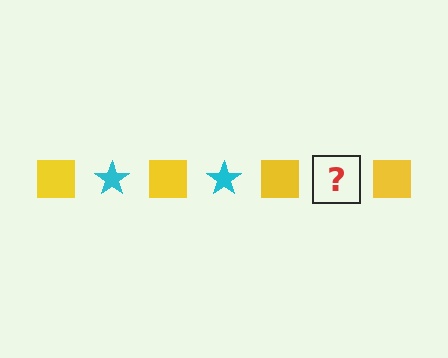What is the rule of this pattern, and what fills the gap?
The rule is that the pattern alternates between yellow square and cyan star. The gap should be filled with a cyan star.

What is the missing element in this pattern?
The missing element is a cyan star.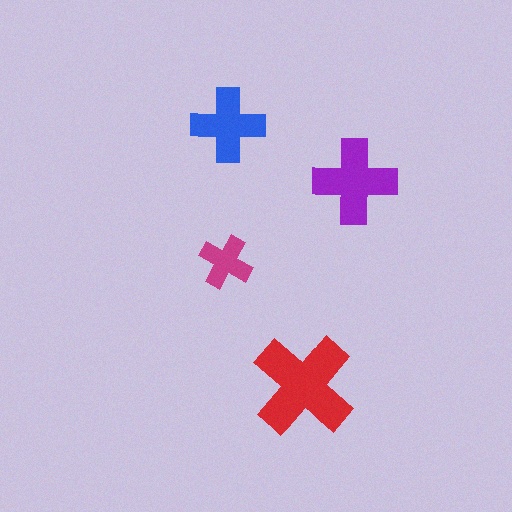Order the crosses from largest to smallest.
the red one, the purple one, the blue one, the magenta one.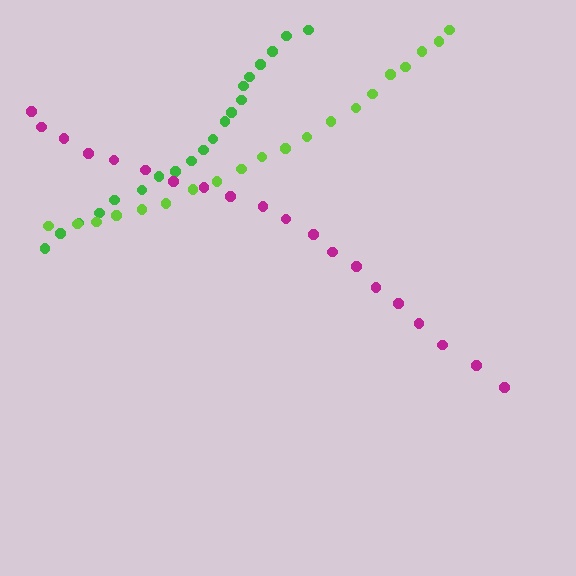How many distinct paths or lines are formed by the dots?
There are 3 distinct paths.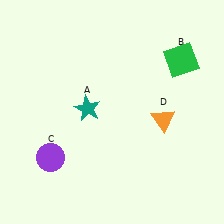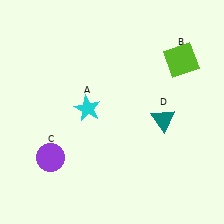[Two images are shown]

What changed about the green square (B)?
In Image 1, B is green. In Image 2, it changed to lime.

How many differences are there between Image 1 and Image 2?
There are 3 differences between the two images.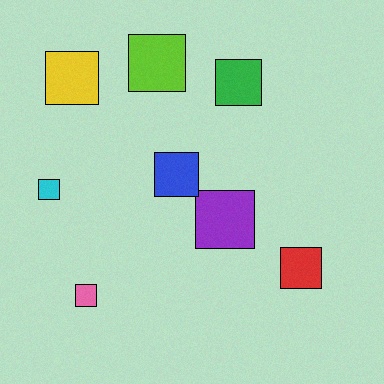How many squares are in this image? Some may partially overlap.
There are 8 squares.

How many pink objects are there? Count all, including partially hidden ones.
There is 1 pink object.